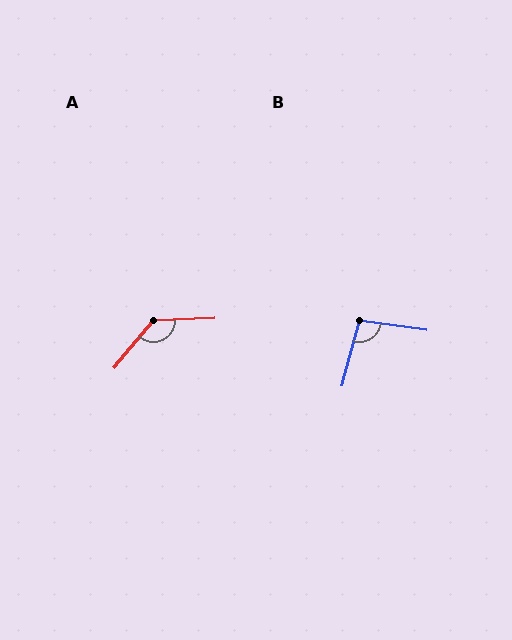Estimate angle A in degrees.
Approximately 132 degrees.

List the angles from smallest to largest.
B (97°), A (132°).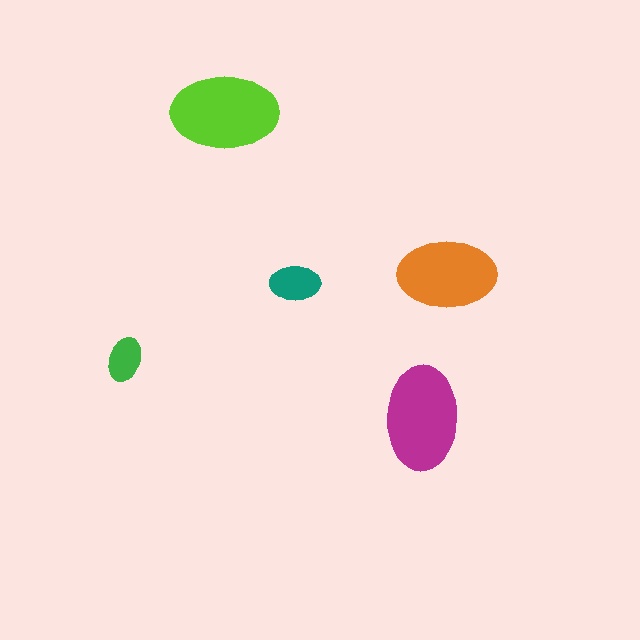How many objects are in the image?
There are 5 objects in the image.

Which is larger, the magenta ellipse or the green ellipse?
The magenta one.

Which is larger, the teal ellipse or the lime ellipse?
The lime one.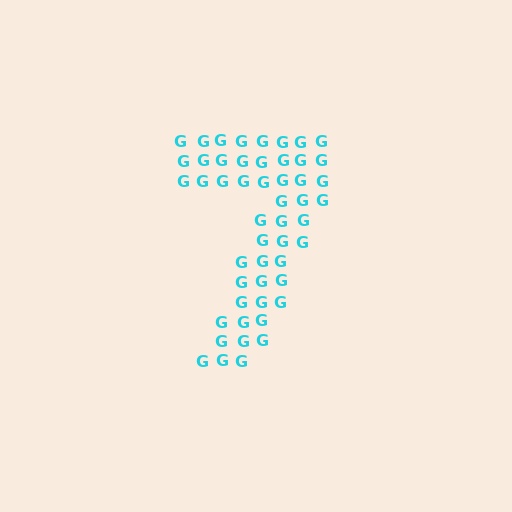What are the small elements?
The small elements are letter G's.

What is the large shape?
The large shape is the digit 7.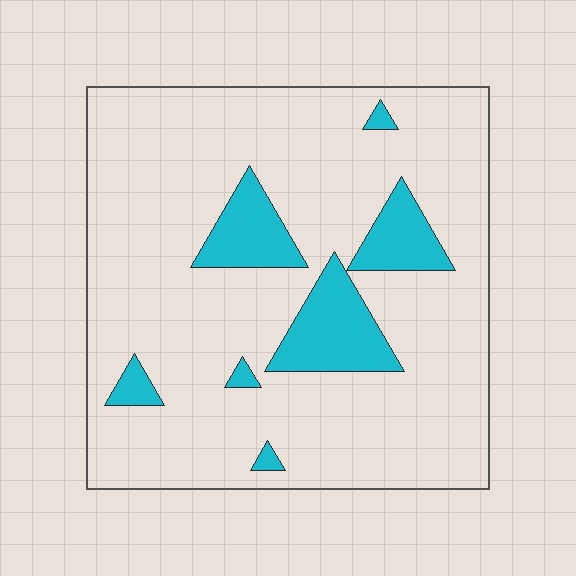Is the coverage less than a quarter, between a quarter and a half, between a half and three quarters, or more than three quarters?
Less than a quarter.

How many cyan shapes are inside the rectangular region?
7.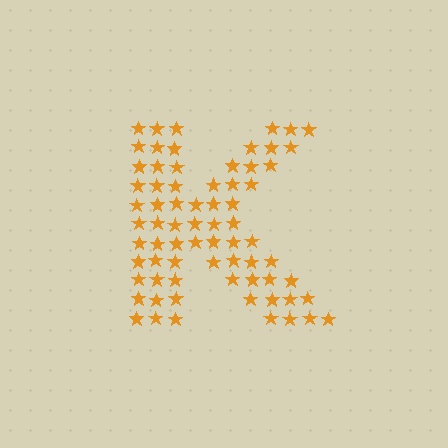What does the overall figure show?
The overall figure shows the letter K.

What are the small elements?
The small elements are stars.